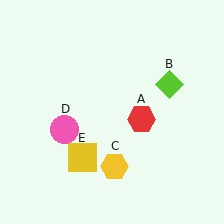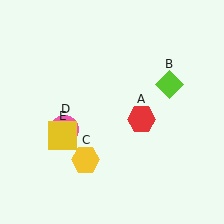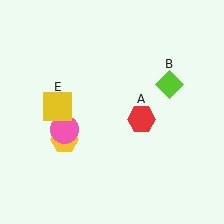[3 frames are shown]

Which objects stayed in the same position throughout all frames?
Red hexagon (object A) and lime diamond (object B) and pink circle (object D) remained stationary.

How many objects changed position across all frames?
2 objects changed position: yellow hexagon (object C), yellow square (object E).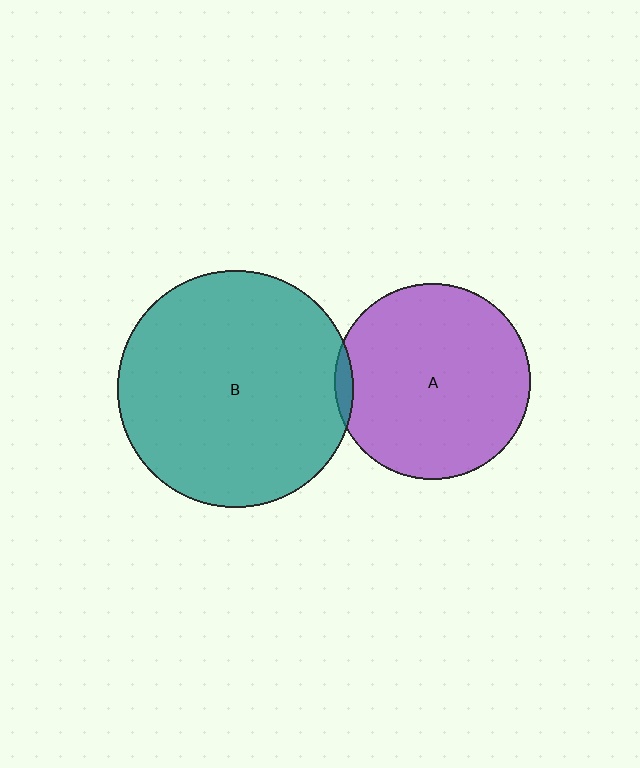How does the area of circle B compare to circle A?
Approximately 1.4 times.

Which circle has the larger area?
Circle B (teal).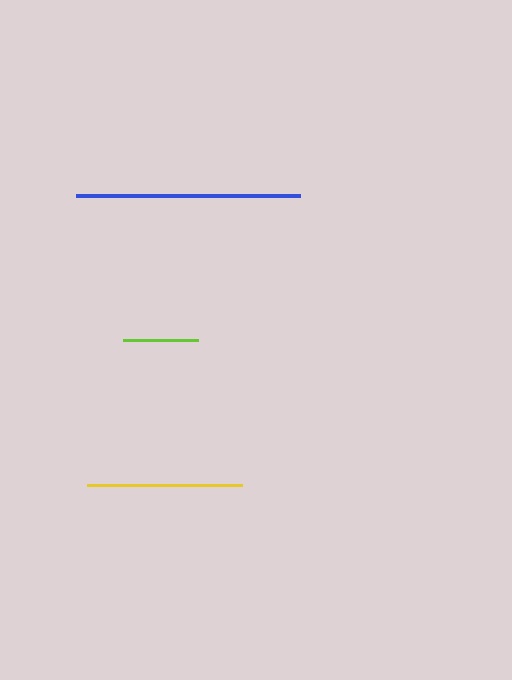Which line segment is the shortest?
The lime line is the shortest at approximately 75 pixels.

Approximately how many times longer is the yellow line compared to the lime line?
The yellow line is approximately 2.1 times the length of the lime line.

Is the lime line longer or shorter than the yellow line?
The yellow line is longer than the lime line.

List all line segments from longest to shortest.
From longest to shortest: blue, yellow, lime.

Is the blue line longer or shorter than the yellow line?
The blue line is longer than the yellow line.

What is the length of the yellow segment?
The yellow segment is approximately 155 pixels long.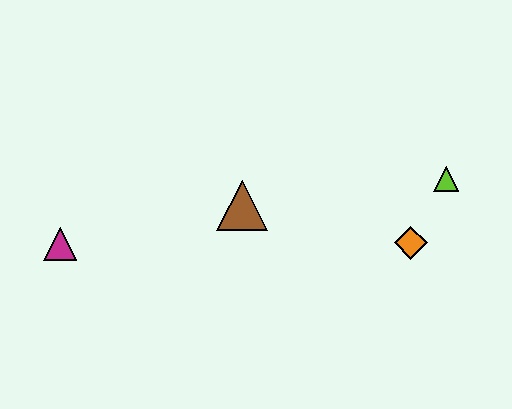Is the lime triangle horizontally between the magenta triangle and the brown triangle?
No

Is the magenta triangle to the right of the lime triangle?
No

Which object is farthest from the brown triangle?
The lime triangle is farthest from the brown triangle.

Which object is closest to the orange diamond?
The lime triangle is closest to the orange diamond.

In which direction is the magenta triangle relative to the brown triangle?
The magenta triangle is to the left of the brown triangle.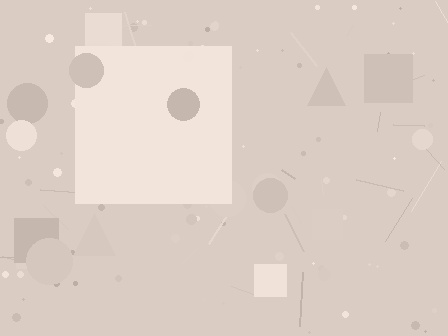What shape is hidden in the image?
A square is hidden in the image.